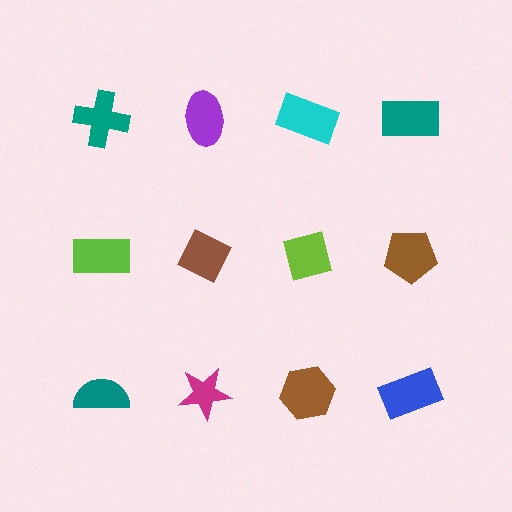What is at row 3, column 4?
A blue rectangle.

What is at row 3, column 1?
A teal semicircle.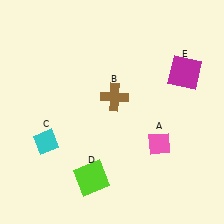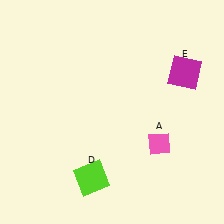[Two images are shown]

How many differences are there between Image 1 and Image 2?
There are 2 differences between the two images.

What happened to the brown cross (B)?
The brown cross (B) was removed in Image 2. It was in the top-right area of Image 1.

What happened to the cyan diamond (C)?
The cyan diamond (C) was removed in Image 2. It was in the bottom-left area of Image 1.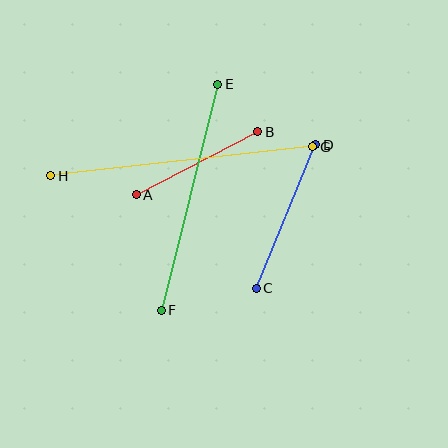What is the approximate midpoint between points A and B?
The midpoint is at approximately (197, 163) pixels.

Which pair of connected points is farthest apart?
Points G and H are farthest apart.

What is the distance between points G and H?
The distance is approximately 263 pixels.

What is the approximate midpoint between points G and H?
The midpoint is at approximately (182, 161) pixels.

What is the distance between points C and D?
The distance is approximately 155 pixels.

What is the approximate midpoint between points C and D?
The midpoint is at approximately (286, 217) pixels.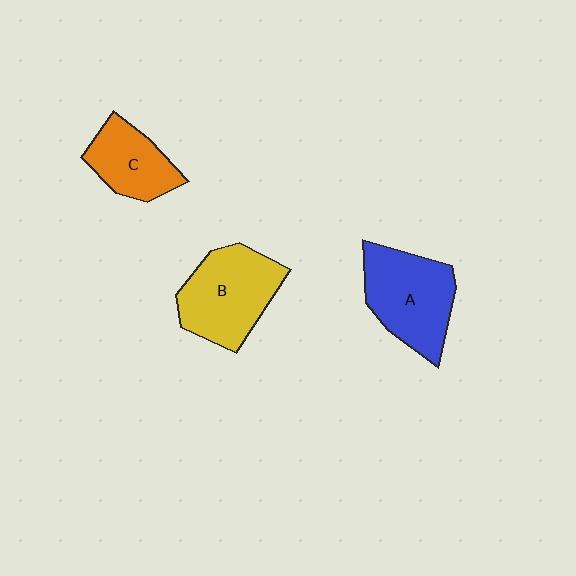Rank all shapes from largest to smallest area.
From largest to smallest: B (yellow), A (blue), C (orange).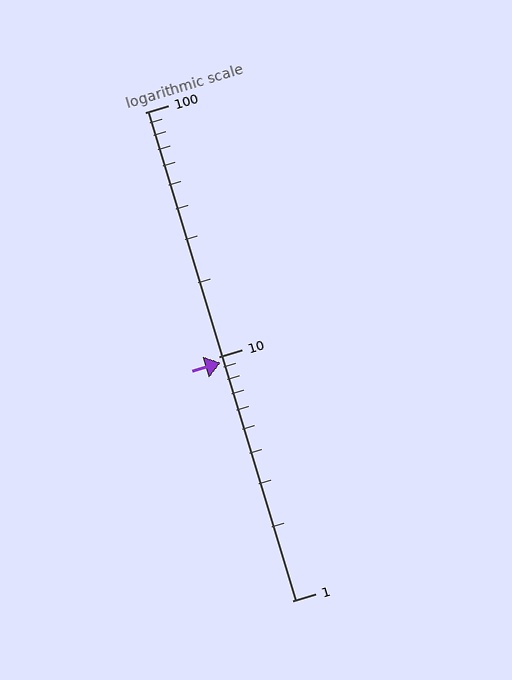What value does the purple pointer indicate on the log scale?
The pointer indicates approximately 9.4.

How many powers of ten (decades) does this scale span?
The scale spans 2 decades, from 1 to 100.